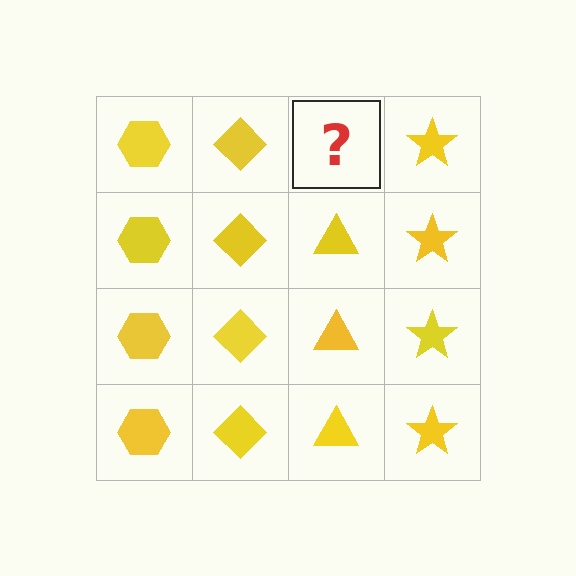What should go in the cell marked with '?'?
The missing cell should contain a yellow triangle.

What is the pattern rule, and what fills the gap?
The rule is that each column has a consistent shape. The gap should be filled with a yellow triangle.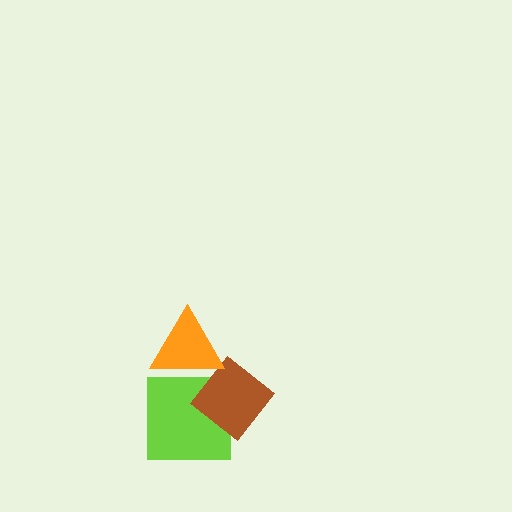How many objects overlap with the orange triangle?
2 objects overlap with the orange triangle.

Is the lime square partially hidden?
Yes, it is partially covered by another shape.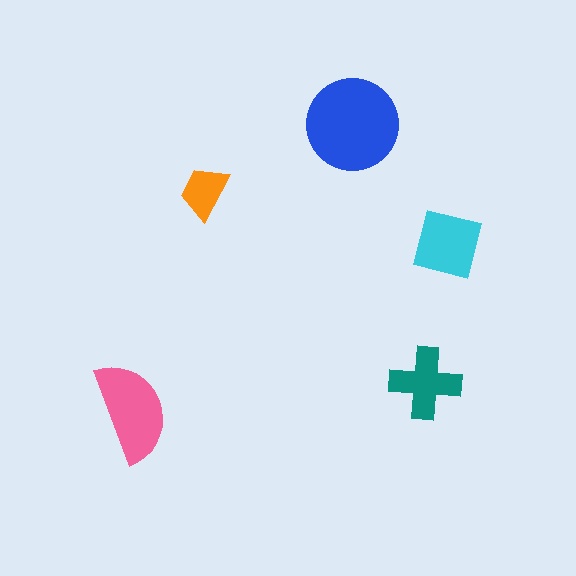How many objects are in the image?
There are 5 objects in the image.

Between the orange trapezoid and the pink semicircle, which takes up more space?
The pink semicircle.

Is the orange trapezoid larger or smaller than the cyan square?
Smaller.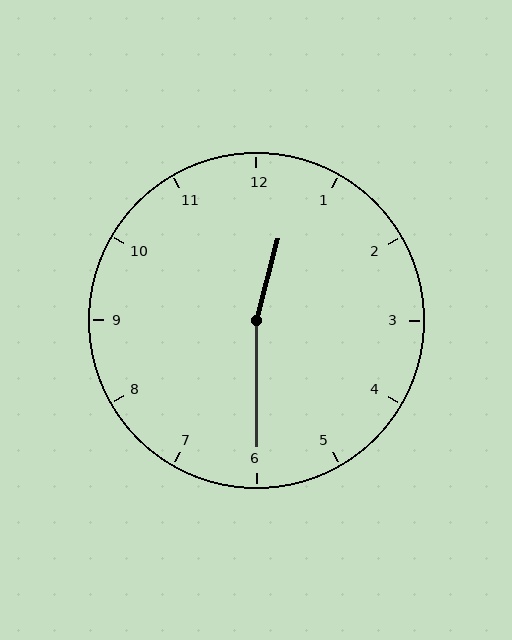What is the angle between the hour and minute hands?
Approximately 165 degrees.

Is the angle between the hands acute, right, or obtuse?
It is obtuse.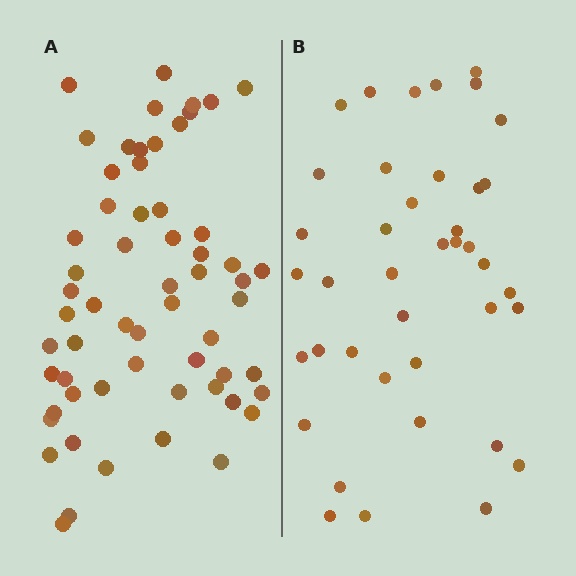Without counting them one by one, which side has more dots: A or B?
Region A (the left region) has more dots.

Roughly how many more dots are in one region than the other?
Region A has approximately 20 more dots than region B.